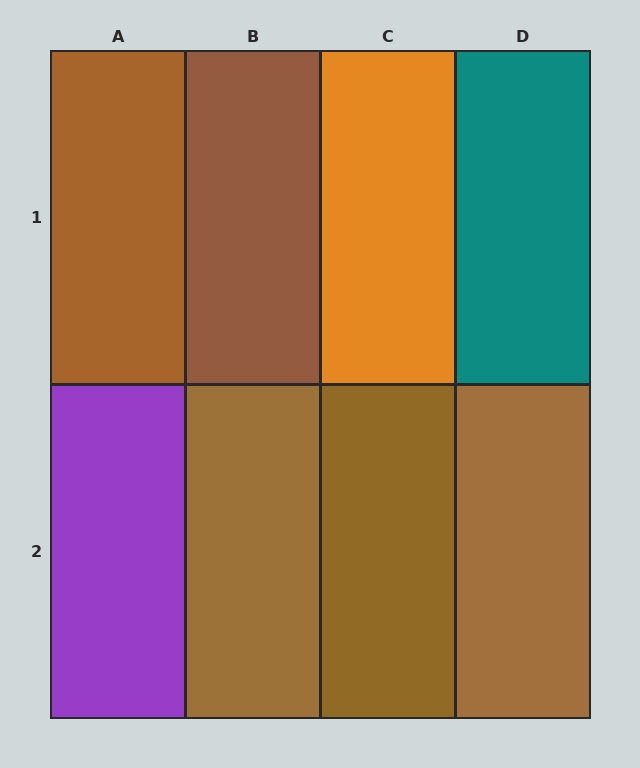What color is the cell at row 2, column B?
Brown.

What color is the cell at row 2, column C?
Brown.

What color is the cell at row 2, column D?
Brown.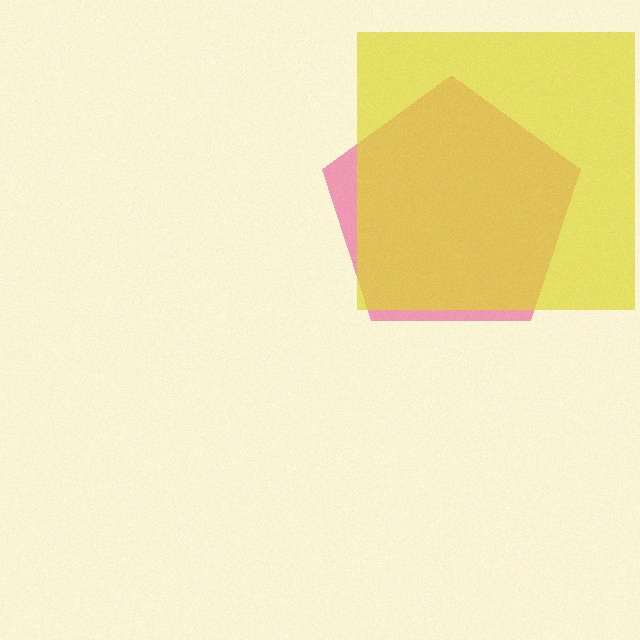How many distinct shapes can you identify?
There are 2 distinct shapes: a pink pentagon, a yellow square.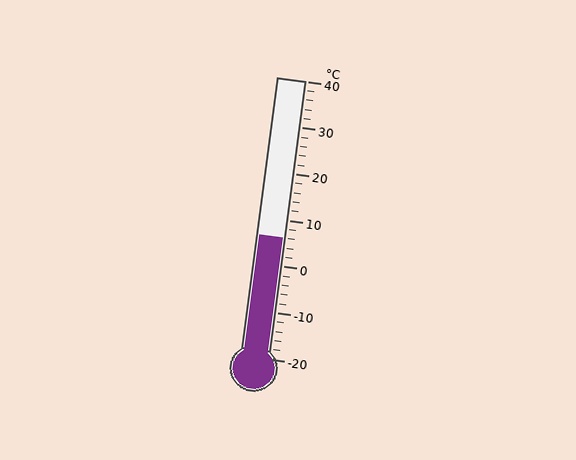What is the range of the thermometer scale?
The thermometer scale ranges from -20°C to 40°C.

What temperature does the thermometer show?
The thermometer shows approximately 6°C.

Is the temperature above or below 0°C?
The temperature is above 0°C.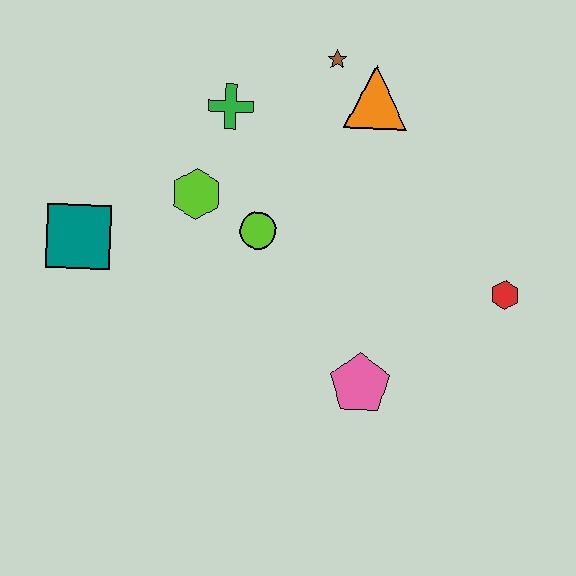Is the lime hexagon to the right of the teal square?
Yes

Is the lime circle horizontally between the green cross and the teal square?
No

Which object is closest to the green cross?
The lime hexagon is closest to the green cross.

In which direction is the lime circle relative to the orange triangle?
The lime circle is below the orange triangle.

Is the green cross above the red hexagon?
Yes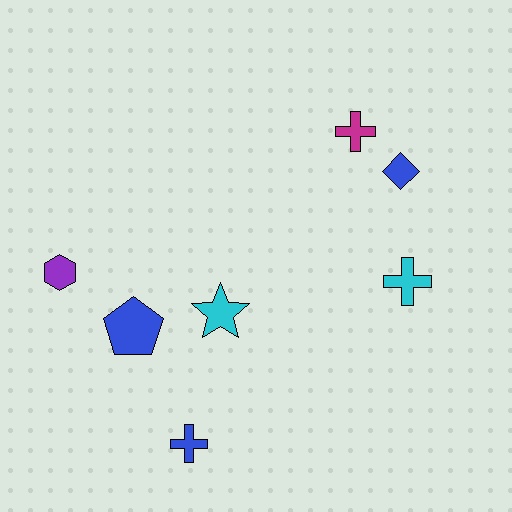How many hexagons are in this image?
There is 1 hexagon.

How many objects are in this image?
There are 7 objects.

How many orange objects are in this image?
There are no orange objects.